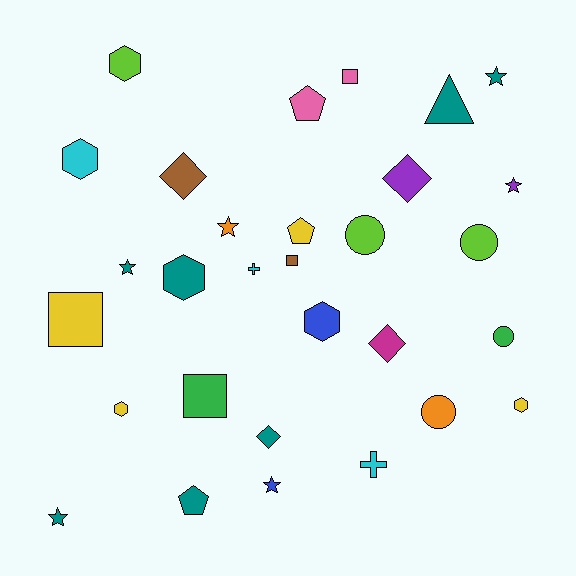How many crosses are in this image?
There are 2 crosses.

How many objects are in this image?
There are 30 objects.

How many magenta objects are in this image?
There is 1 magenta object.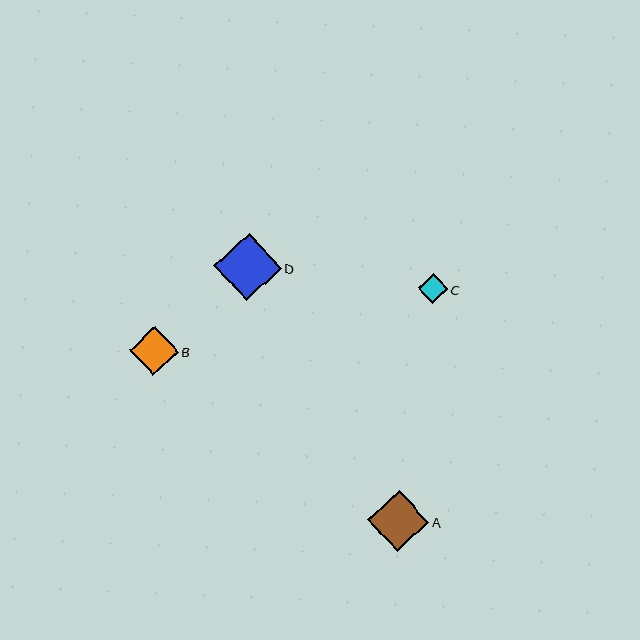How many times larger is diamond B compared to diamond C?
Diamond B is approximately 1.6 times the size of diamond C.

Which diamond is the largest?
Diamond D is the largest with a size of approximately 68 pixels.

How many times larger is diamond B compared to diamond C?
Diamond B is approximately 1.6 times the size of diamond C.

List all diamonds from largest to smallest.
From largest to smallest: D, A, B, C.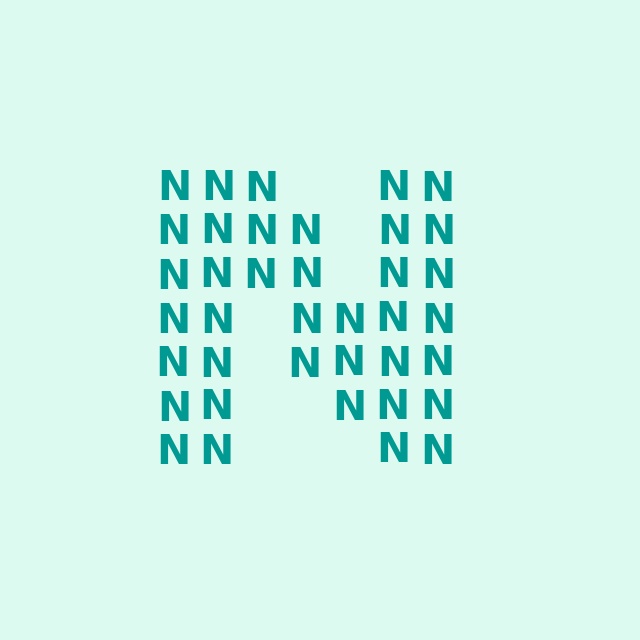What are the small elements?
The small elements are letter N's.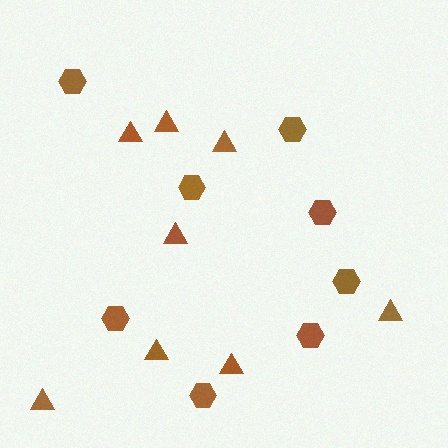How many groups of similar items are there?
There are 2 groups: one group of hexagons (8) and one group of triangles (8).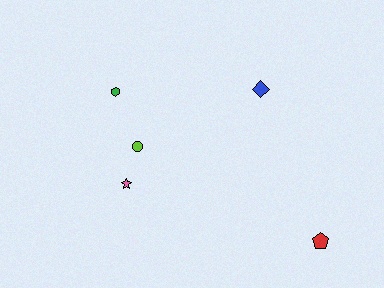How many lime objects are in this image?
There is 1 lime object.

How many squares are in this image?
There are no squares.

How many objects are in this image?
There are 5 objects.